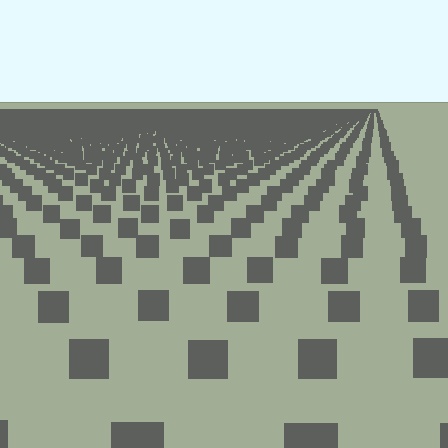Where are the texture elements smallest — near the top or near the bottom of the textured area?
Near the top.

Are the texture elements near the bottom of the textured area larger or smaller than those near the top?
Larger. Near the bottom, elements are closer to the viewer and appear at a bigger on-screen size.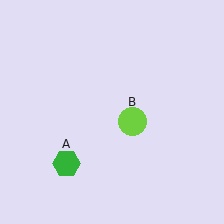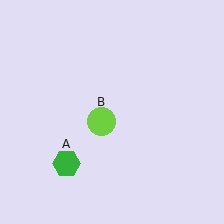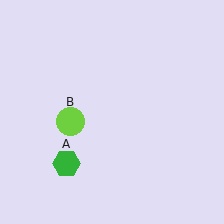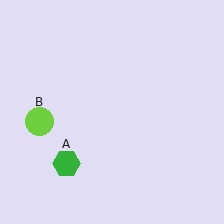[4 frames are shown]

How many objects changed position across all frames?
1 object changed position: lime circle (object B).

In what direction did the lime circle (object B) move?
The lime circle (object B) moved left.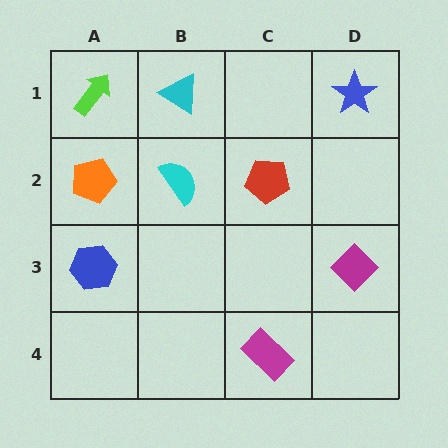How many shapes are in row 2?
3 shapes.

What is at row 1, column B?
A cyan triangle.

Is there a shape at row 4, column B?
No, that cell is empty.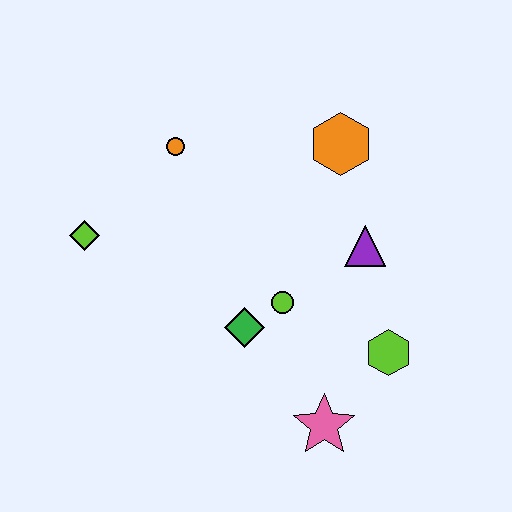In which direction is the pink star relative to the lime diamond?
The pink star is to the right of the lime diamond.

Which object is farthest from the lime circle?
The lime diamond is farthest from the lime circle.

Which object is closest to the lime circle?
The green diamond is closest to the lime circle.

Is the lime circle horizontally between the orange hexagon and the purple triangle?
No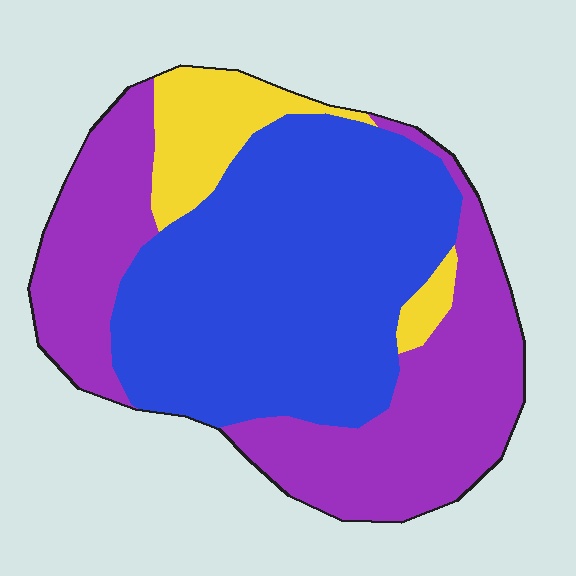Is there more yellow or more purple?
Purple.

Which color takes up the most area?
Blue, at roughly 50%.